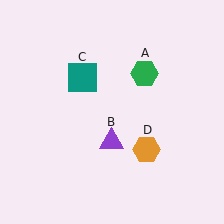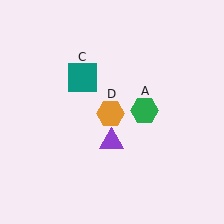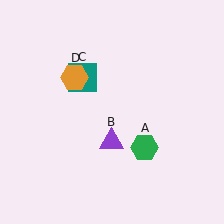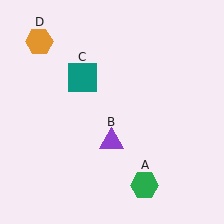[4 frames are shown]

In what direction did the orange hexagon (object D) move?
The orange hexagon (object D) moved up and to the left.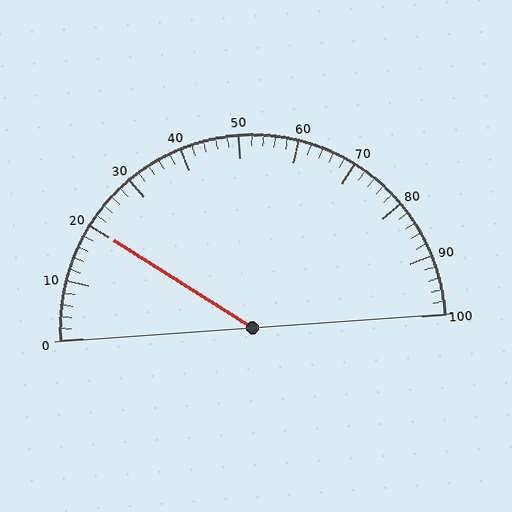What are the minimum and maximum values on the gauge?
The gauge ranges from 0 to 100.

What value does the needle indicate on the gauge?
The needle indicates approximately 20.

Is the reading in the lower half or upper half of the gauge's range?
The reading is in the lower half of the range (0 to 100).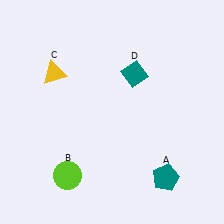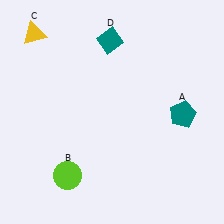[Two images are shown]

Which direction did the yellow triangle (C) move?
The yellow triangle (C) moved up.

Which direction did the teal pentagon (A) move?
The teal pentagon (A) moved up.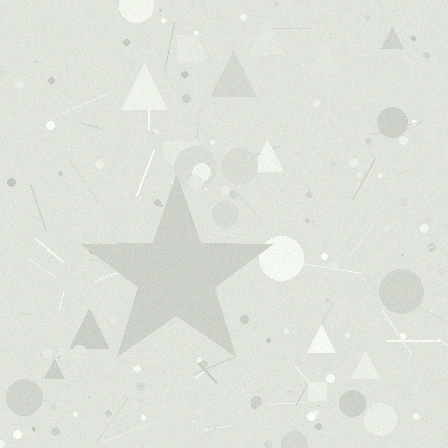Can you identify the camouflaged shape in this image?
The camouflaged shape is a star.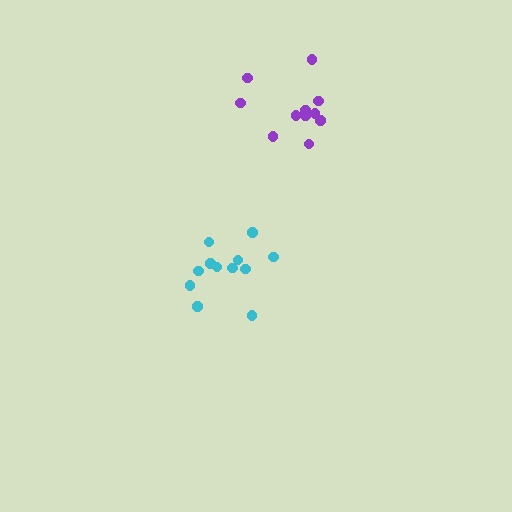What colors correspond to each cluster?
The clusters are colored: purple, cyan.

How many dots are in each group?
Group 1: 11 dots, Group 2: 12 dots (23 total).